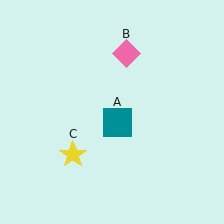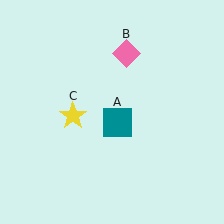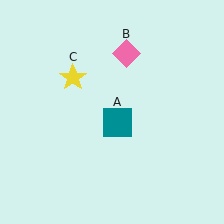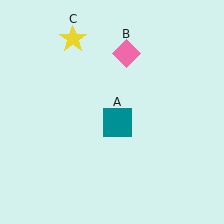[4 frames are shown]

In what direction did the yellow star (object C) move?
The yellow star (object C) moved up.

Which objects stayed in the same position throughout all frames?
Teal square (object A) and pink diamond (object B) remained stationary.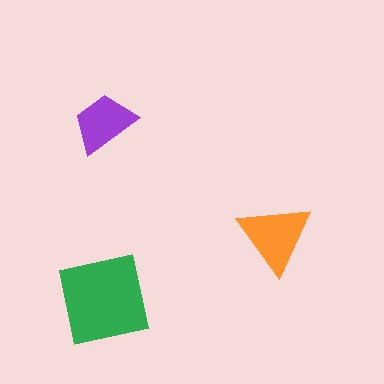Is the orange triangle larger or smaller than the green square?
Smaller.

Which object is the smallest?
The purple trapezoid.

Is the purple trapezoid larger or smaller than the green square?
Smaller.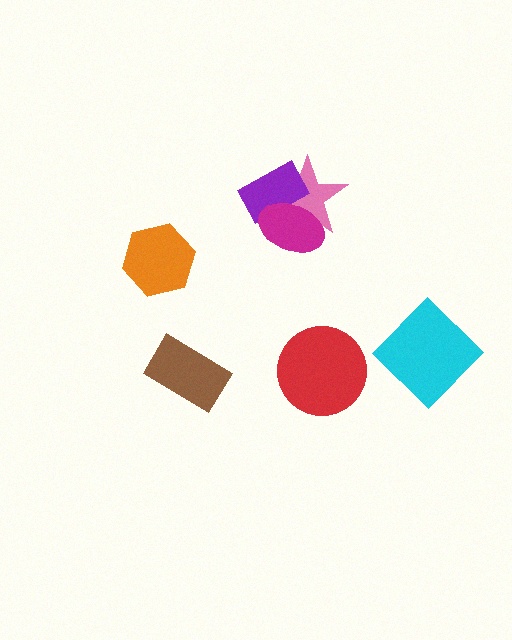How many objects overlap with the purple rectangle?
2 objects overlap with the purple rectangle.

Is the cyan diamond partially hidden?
No, no other shape covers it.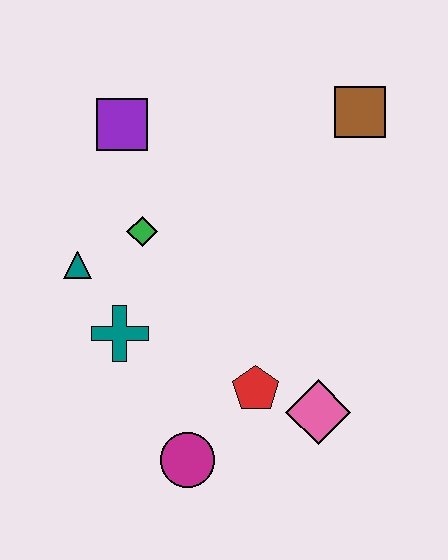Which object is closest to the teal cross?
The teal triangle is closest to the teal cross.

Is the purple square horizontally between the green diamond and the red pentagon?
No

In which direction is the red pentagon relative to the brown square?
The red pentagon is below the brown square.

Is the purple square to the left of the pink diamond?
Yes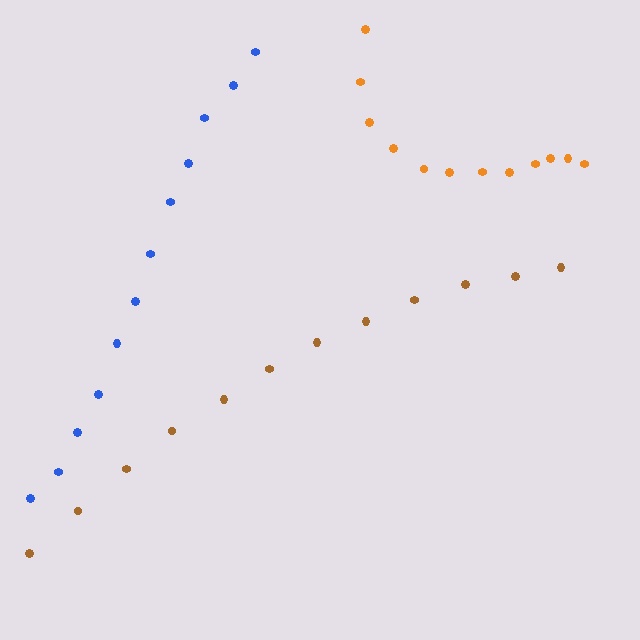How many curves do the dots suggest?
There are 3 distinct paths.